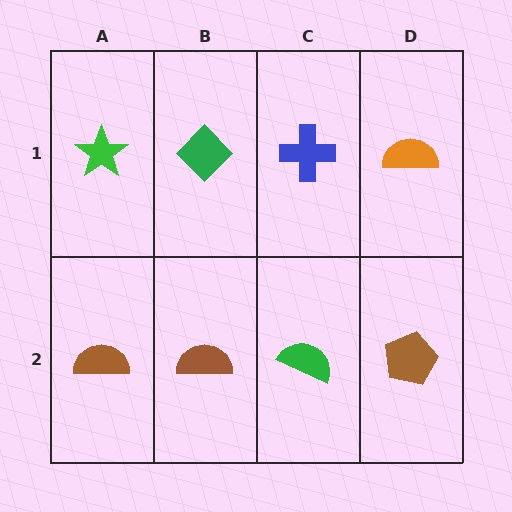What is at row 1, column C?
A blue cross.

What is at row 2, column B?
A brown semicircle.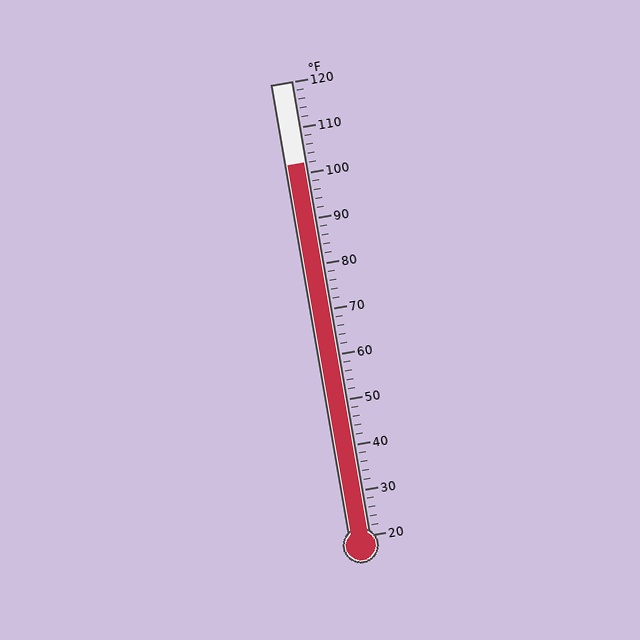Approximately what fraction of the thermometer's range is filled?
The thermometer is filled to approximately 80% of its range.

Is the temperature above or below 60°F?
The temperature is above 60°F.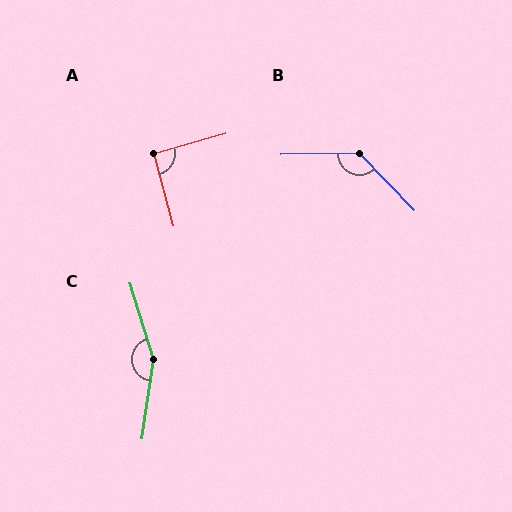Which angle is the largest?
C, at approximately 154 degrees.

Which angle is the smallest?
A, at approximately 91 degrees.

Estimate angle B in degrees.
Approximately 133 degrees.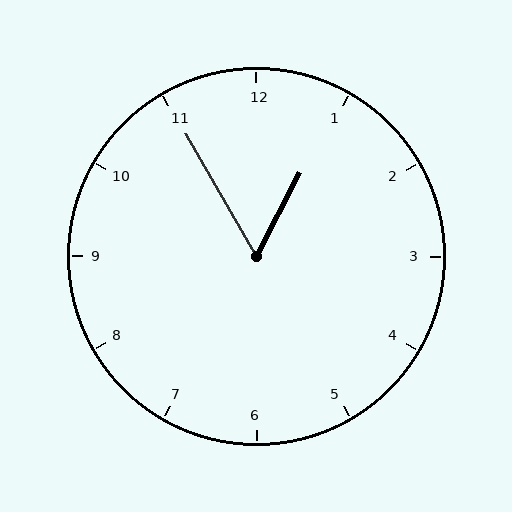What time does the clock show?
12:55.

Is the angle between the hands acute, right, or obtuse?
It is acute.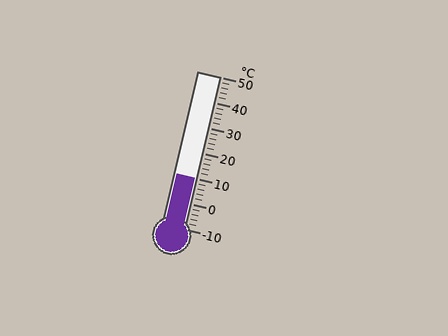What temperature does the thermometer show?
The thermometer shows approximately 10°C.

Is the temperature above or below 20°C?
The temperature is below 20°C.